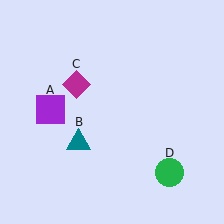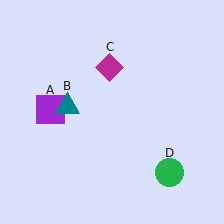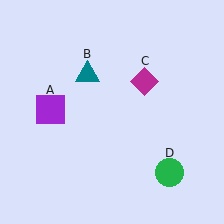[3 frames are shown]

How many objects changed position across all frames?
2 objects changed position: teal triangle (object B), magenta diamond (object C).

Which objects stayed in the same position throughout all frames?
Purple square (object A) and green circle (object D) remained stationary.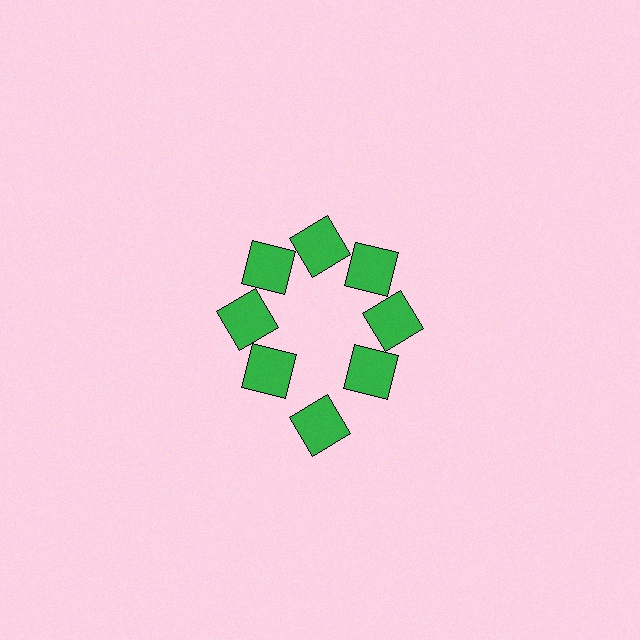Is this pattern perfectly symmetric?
No. The 8 green squares are arranged in a ring, but one element near the 6 o'clock position is pushed outward from the center, breaking the 8-fold rotational symmetry.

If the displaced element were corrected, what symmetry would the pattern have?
It would have 8-fold rotational symmetry — the pattern would map onto itself every 45 degrees.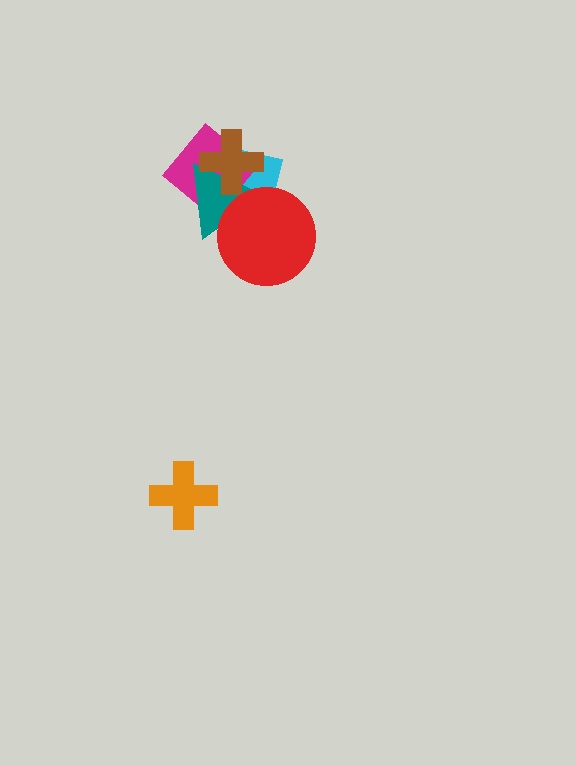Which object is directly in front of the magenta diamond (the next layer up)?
The teal triangle is directly in front of the magenta diamond.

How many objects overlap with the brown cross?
3 objects overlap with the brown cross.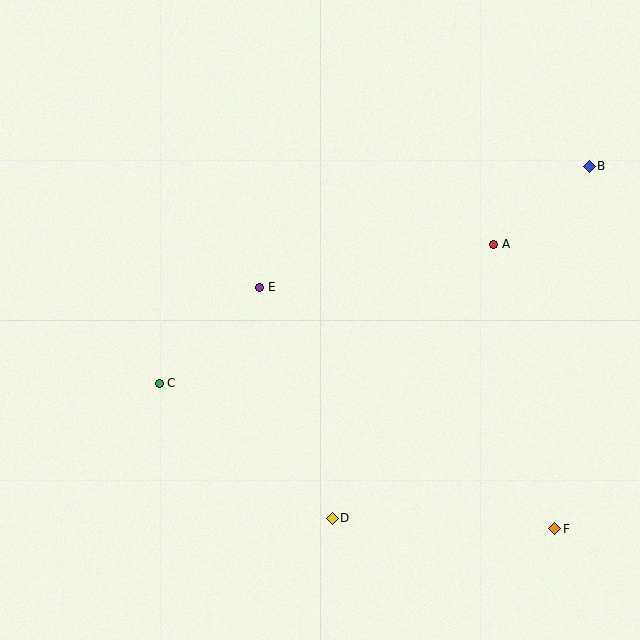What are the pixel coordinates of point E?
Point E is at (260, 287).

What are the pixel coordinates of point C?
Point C is at (159, 383).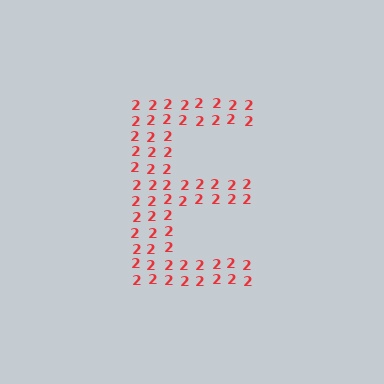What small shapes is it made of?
It is made of small digit 2's.